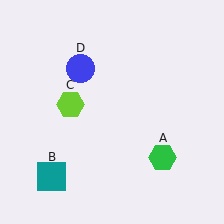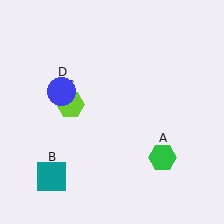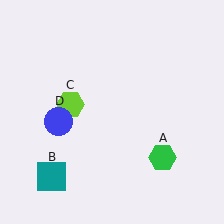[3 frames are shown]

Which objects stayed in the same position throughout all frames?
Green hexagon (object A) and teal square (object B) and lime hexagon (object C) remained stationary.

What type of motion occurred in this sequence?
The blue circle (object D) rotated counterclockwise around the center of the scene.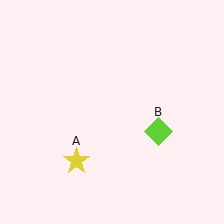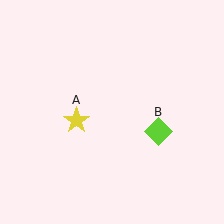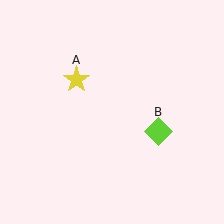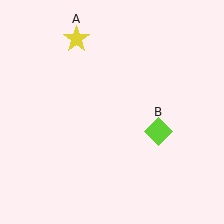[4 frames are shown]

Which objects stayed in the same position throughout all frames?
Lime diamond (object B) remained stationary.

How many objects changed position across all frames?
1 object changed position: yellow star (object A).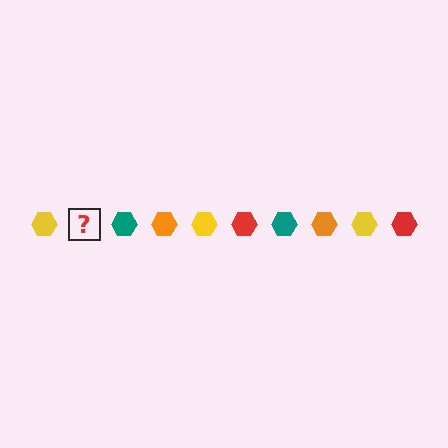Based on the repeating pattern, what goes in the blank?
The blank should be a red hexagon.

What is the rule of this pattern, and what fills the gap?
The rule is that the pattern cycles through yellow, red, teal, orange hexagons. The gap should be filled with a red hexagon.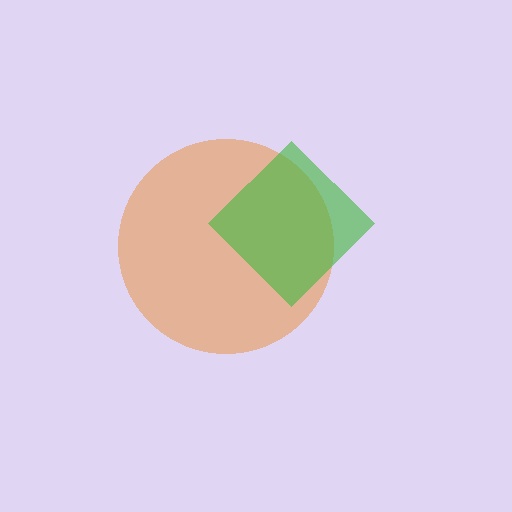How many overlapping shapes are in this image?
There are 2 overlapping shapes in the image.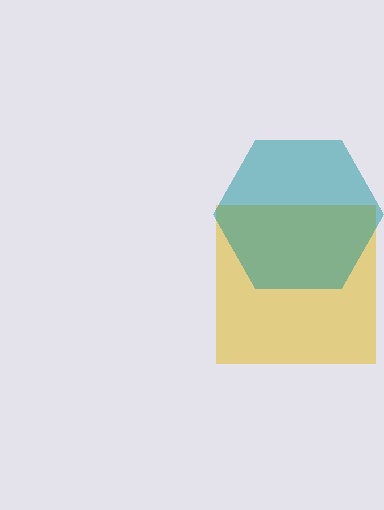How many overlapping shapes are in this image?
There are 2 overlapping shapes in the image.